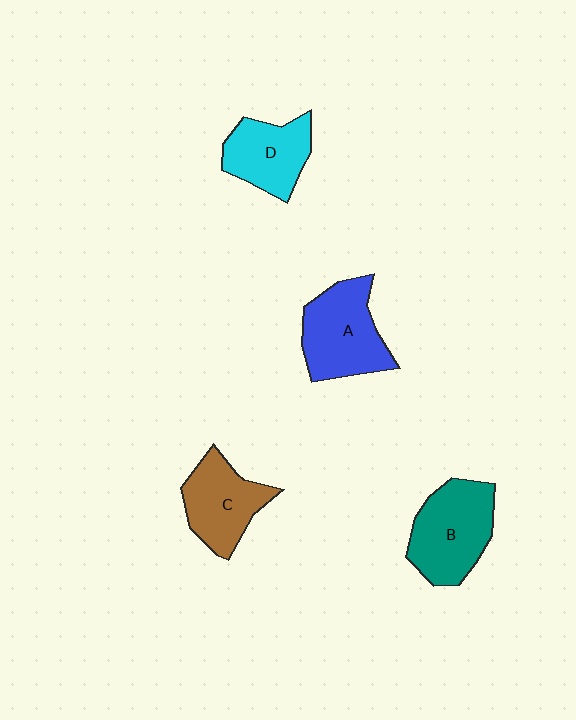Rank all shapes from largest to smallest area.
From largest to smallest: B (teal), A (blue), C (brown), D (cyan).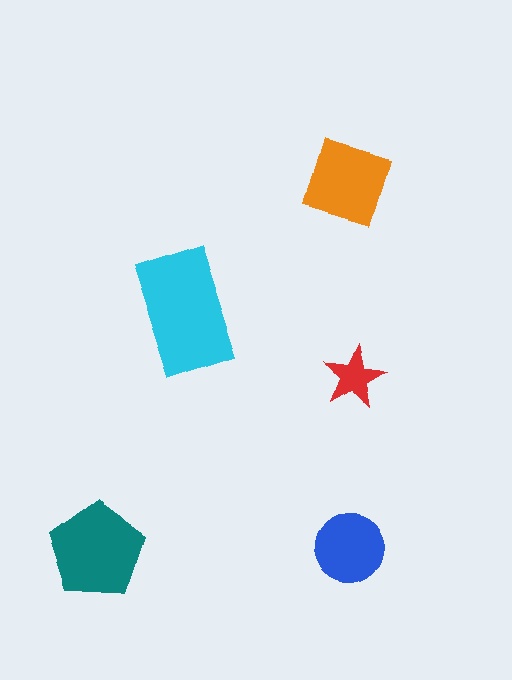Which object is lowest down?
The teal pentagon is bottommost.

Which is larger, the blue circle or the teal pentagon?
The teal pentagon.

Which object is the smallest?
The red star.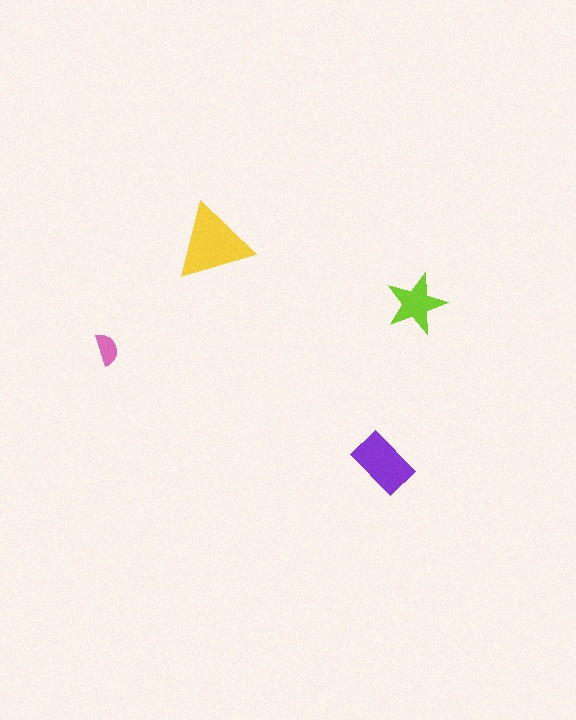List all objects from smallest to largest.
The pink semicircle, the lime star, the purple rectangle, the yellow triangle.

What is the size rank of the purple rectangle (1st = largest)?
2nd.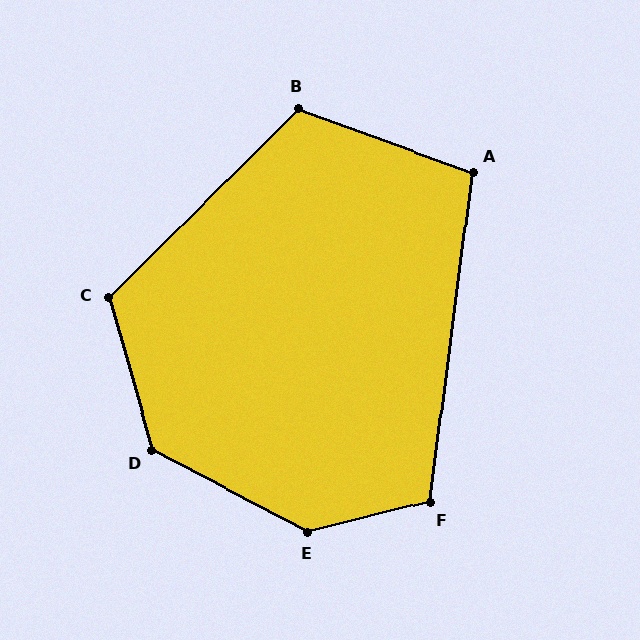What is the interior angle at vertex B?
Approximately 115 degrees (obtuse).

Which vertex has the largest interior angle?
E, at approximately 138 degrees.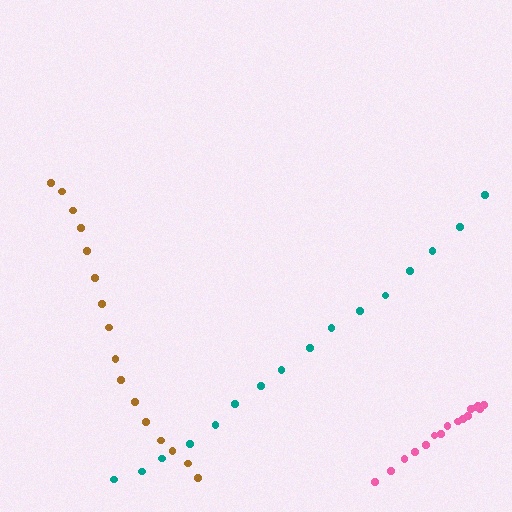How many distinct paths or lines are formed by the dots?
There are 3 distinct paths.